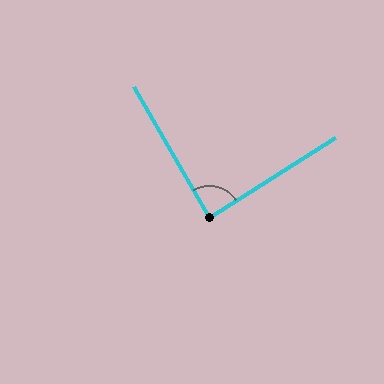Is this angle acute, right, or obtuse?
It is approximately a right angle.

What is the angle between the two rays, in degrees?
Approximately 88 degrees.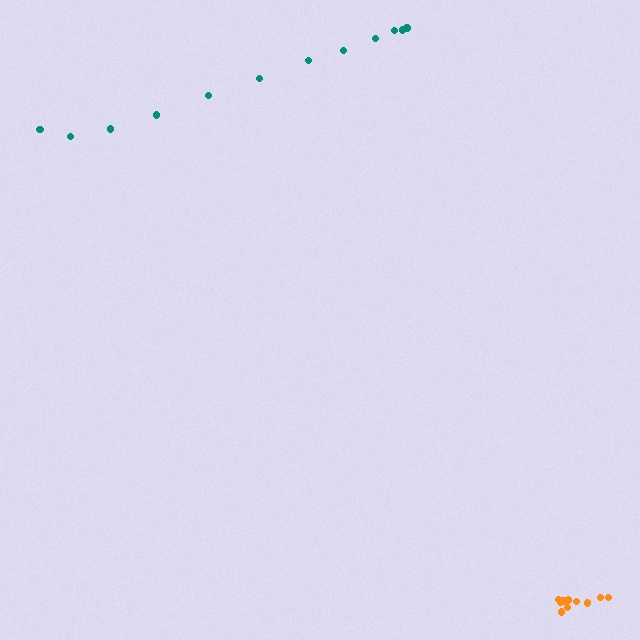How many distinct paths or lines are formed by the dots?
There are 2 distinct paths.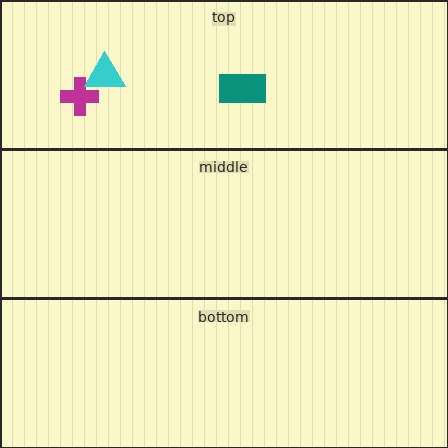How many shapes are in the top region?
3.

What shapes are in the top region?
The teal rectangle, the magenta cross, the cyan triangle.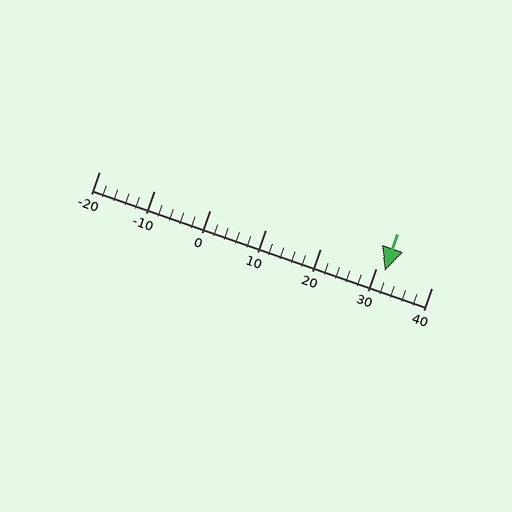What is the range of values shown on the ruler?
The ruler shows values from -20 to 40.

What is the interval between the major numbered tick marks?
The major tick marks are spaced 10 units apart.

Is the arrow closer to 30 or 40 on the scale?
The arrow is closer to 30.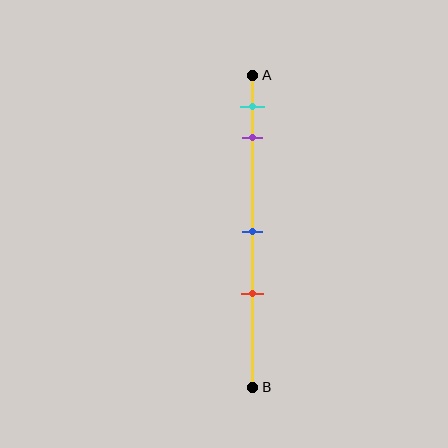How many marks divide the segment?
There are 4 marks dividing the segment.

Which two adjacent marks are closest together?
The cyan and purple marks are the closest adjacent pair.